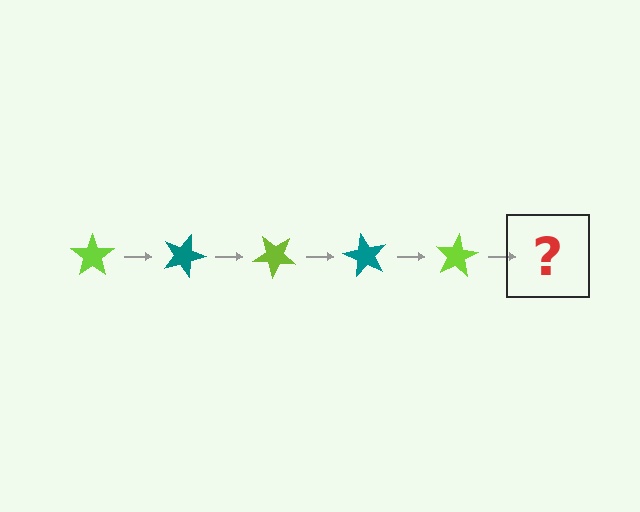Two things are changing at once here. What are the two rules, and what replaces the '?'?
The two rules are that it rotates 20 degrees each step and the color cycles through lime and teal. The '?' should be a teal star, rotated 100 degrees from the start.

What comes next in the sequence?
The next element should be a teal star, rotated 100 degrees from the start.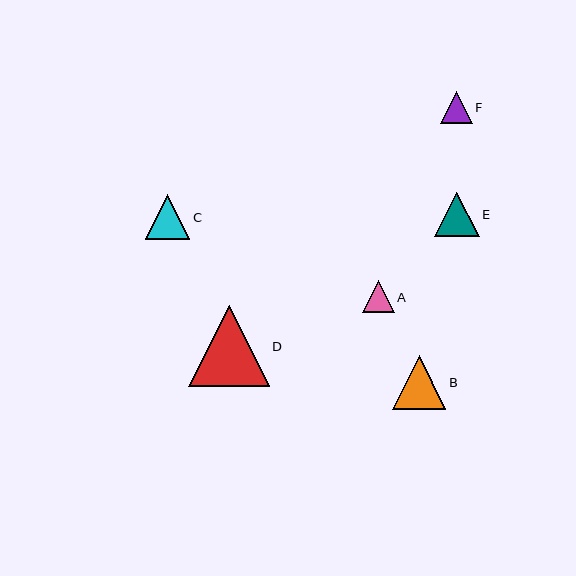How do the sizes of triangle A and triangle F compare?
Triangle A and triangle F are approximately the same size.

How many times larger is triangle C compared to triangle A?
Triangle C is approximately 1.4 times the size of triangle A.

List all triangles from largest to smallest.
From largest to smallest: D, B, E, C, A, F.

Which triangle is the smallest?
Triangle F is the smallest with a size of approximately 31 pixels.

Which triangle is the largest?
Triangle D is the largest with a size of approximately 81 pixels.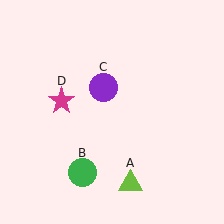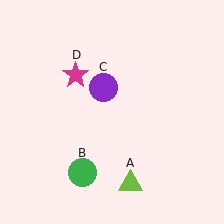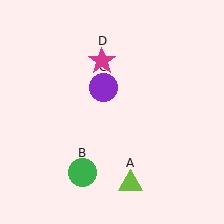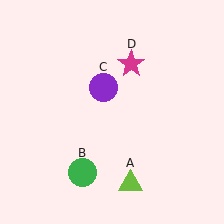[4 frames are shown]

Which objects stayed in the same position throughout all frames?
Lime triangle (object A) and green circle (object B) and purple circle (object C) remained stationary.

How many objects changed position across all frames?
1 object changed position: magenta star (object D).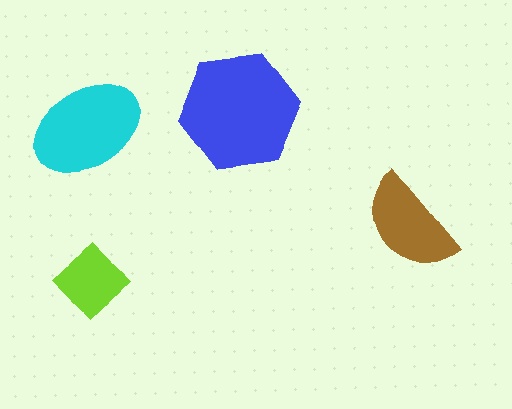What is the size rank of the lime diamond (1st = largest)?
4th.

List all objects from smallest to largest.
The lime diamond, the brown semicircle, the cyan ellipse, the blue hexagon.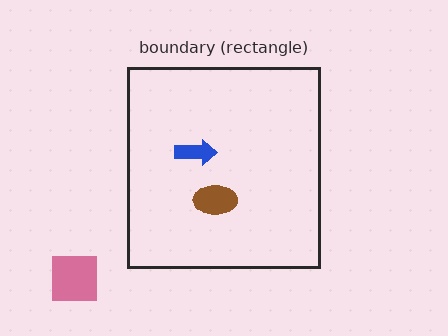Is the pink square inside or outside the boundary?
Outside.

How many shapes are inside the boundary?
2 inside, 1 outside.